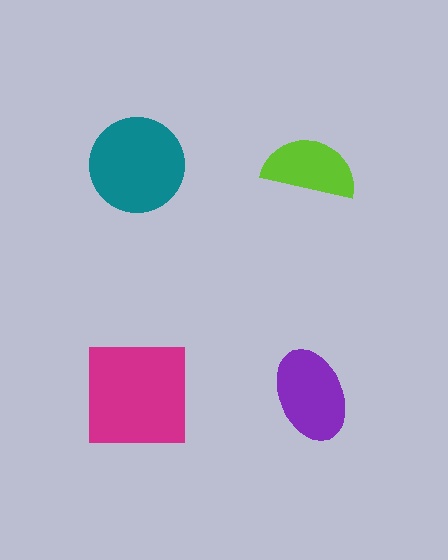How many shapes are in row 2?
2 shapes.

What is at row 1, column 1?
A teal circle.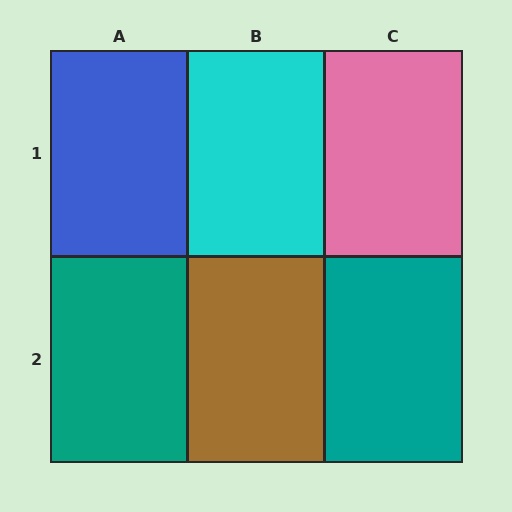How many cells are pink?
1 cell is pink.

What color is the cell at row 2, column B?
Brown.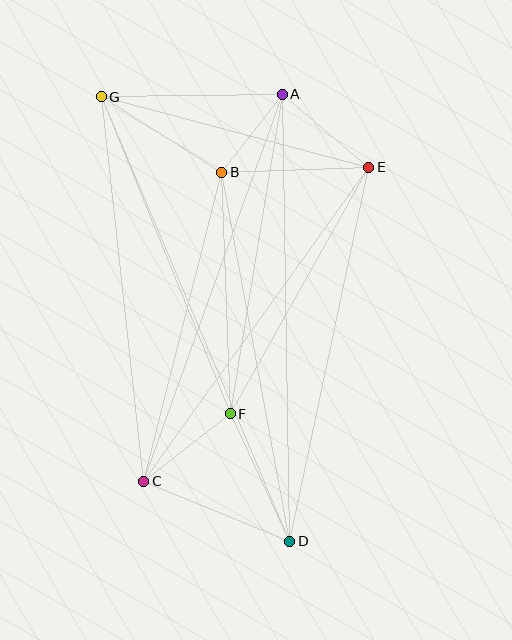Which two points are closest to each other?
Points A and B are closest to each other.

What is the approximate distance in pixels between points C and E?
The distance between C and E is approximately 386 pixels.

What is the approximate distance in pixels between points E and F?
The distance between E and F is approximately 283 pixels.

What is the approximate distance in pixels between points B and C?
The distance between B and C is approximately 319 pixels.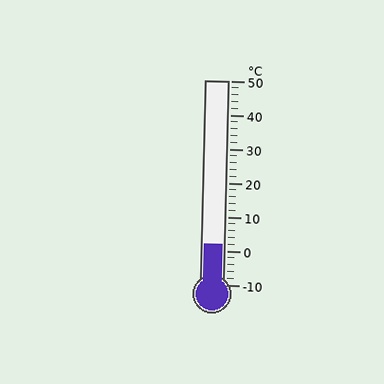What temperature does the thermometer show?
The thermometer shows approximately 2°C.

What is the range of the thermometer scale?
The thermometer scale ranges from -10°C to 50°C.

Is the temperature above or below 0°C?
The temperature is above 0°C.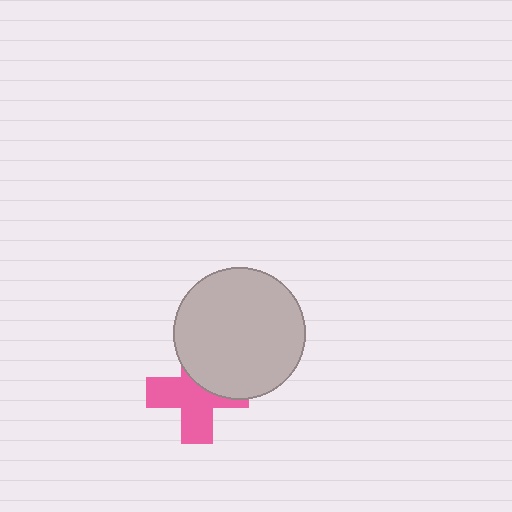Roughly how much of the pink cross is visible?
About half of it is visible (roughly 61%).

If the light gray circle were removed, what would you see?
You would see the complete pink cross.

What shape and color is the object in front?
The object in front is a light gray circle.